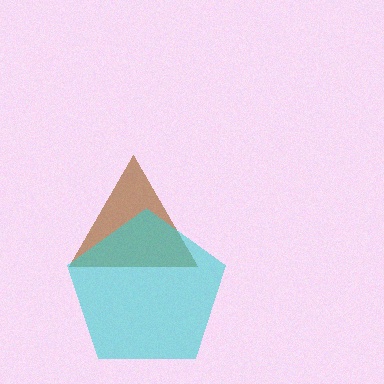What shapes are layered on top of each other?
The layered shapes are: a brown triangle, a cyan pentagon.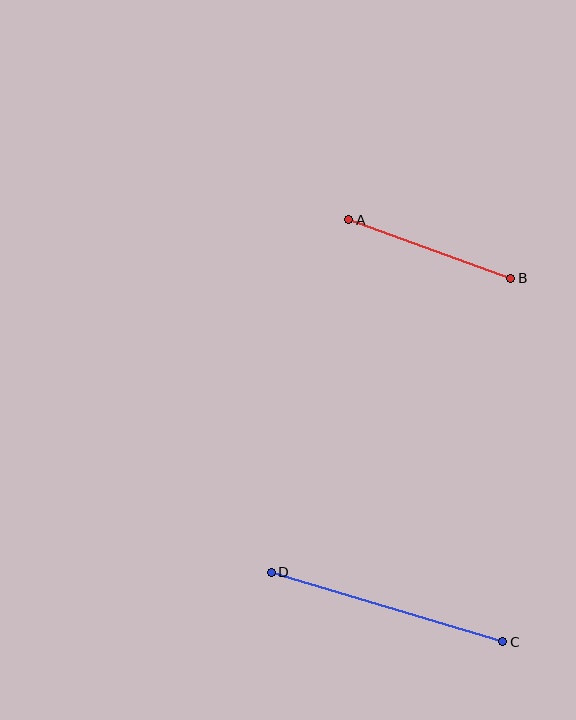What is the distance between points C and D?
The distance is approximately 241 pixels.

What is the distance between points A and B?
The distance is approximately 172 pixels.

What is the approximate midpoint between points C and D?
The midpoint is at approximately (387, 607) pixels.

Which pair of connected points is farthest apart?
Points C and D are farthest apart.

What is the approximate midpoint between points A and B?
The midpoint is at approximately (430, 249) pixels.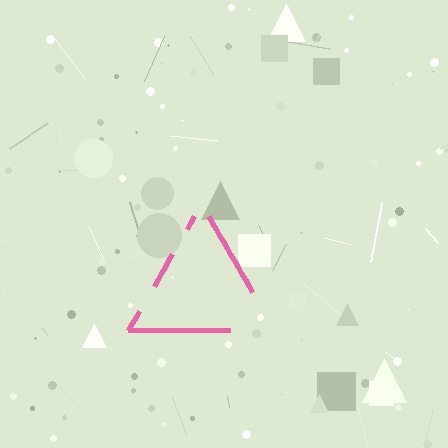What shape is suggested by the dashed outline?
The dashed outline suggests a triangle.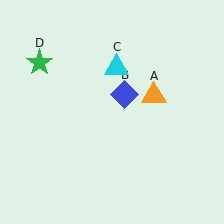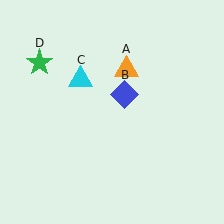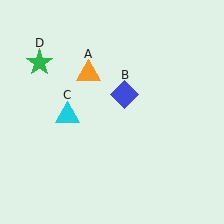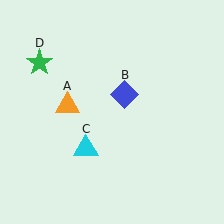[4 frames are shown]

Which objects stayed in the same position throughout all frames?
Blue diamond (object B) and green star (object D) remained stationary.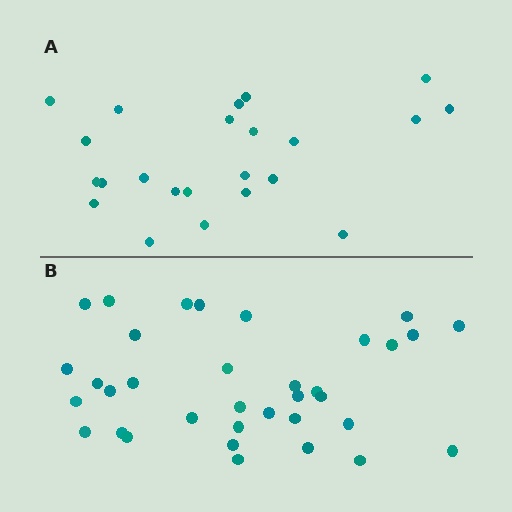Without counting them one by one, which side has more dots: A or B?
Region B (the bottom region) has more dots.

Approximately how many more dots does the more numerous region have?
Region B has roughly 12 or so more dots than region A.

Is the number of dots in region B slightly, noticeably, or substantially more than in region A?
Region B has substantially more. The ratio is roughly 1.5 to 1.